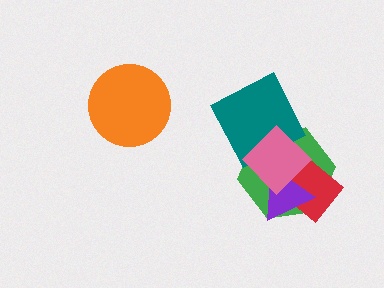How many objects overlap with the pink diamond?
4 objects overlap with the pink diamond.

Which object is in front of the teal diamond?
The pink diamond is in front of the teal diamond.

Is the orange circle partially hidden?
No, no other shape covers it.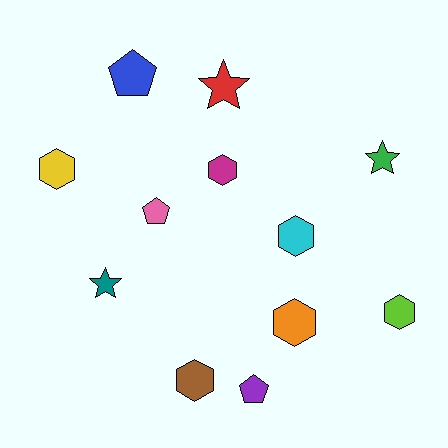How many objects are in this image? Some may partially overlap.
There are 12 objects.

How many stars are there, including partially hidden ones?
There are 3 stars.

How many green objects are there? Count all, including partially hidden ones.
There is 1 green object.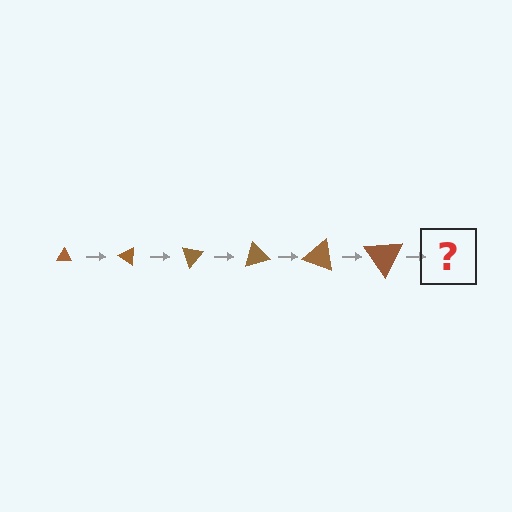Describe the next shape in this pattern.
It should be a triangle, larger than the previous one and rotated 210 degrees from the start.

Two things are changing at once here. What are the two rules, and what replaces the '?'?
The two rules are that the triangle grows larger each step and it rotates 35 degrees each step. The '?' should be a triangle, larger than the previous one and rotated 210 degrees from the start.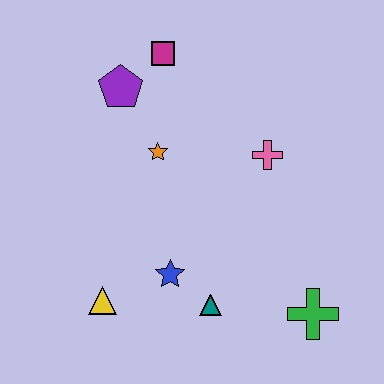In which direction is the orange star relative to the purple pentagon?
The orange star is below the purple pentagon.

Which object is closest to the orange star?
The purple pentagon is closest to the orange star.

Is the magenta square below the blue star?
No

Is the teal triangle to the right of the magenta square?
Yes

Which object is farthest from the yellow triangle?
The magenta square is farthest from the yellow triangle.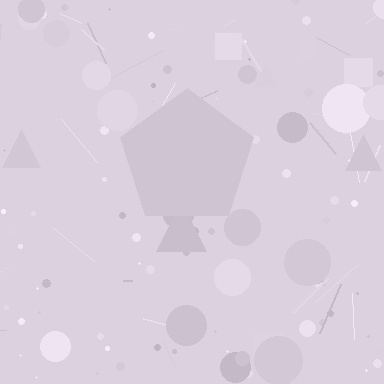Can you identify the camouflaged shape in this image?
The camouflaged shape is a pentagon.